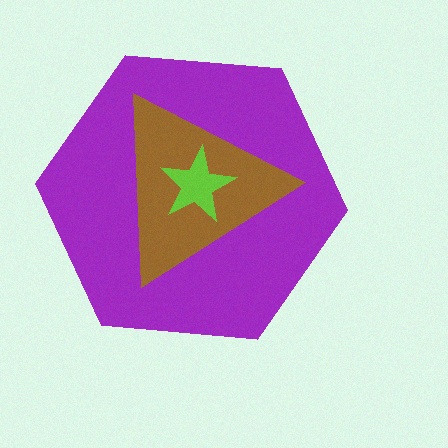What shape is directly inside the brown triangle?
The lime star.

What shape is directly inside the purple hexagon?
The brown triangle.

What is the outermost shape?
The purple hexagon.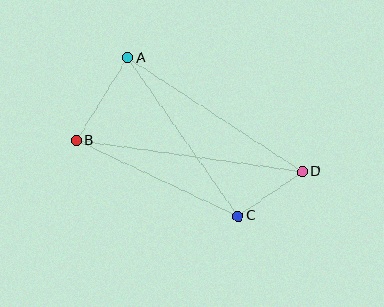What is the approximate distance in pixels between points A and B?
The distance between A and B is approximately 98 pixels.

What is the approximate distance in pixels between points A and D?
The distance between A and D is approximately 208 pixels.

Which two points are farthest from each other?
Points B and D are farthest from each other.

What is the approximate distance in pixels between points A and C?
The distance between A and C is approximately 193 pixels.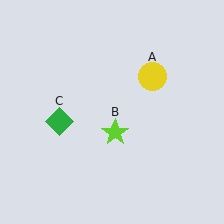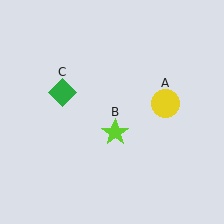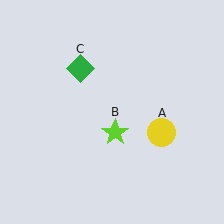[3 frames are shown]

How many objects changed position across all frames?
2 objects changed position: yellow circle (object A), green diamond (object C).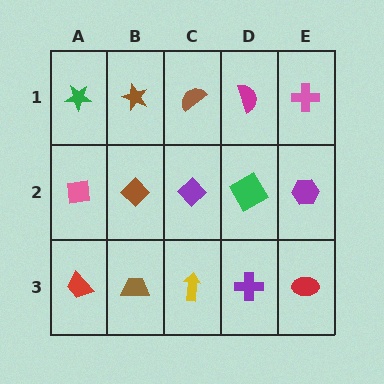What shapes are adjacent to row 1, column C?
A purple diamond (row 2, column C), a brown star (row 1, column B), a magenta semicircle (row 1, column D).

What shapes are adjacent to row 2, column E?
A pink cross (row 1, column E), a red ellipse (row 3, column E), a green diamond (row 2, column D).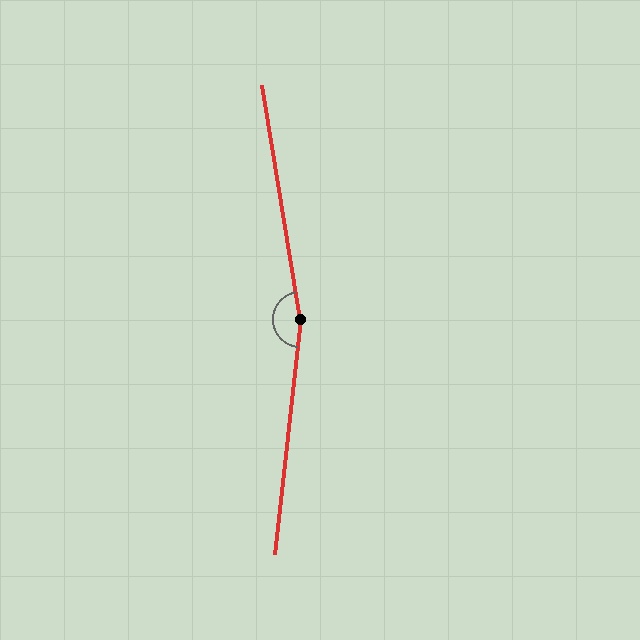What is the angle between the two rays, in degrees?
Approximately 165 degrees.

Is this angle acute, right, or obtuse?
It is obtuse.